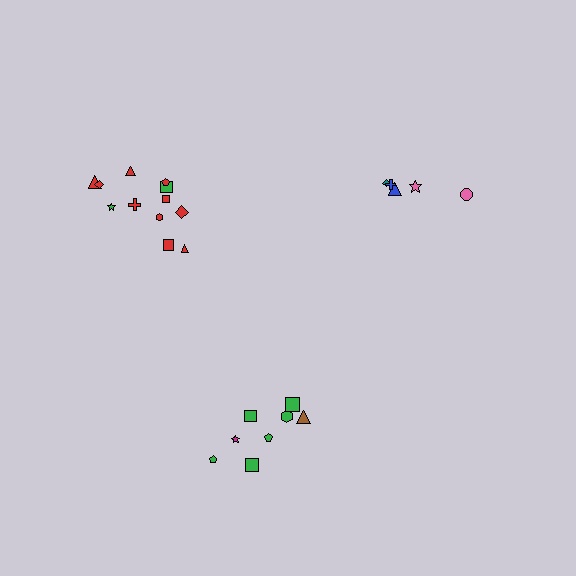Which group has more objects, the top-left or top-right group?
The top-left group.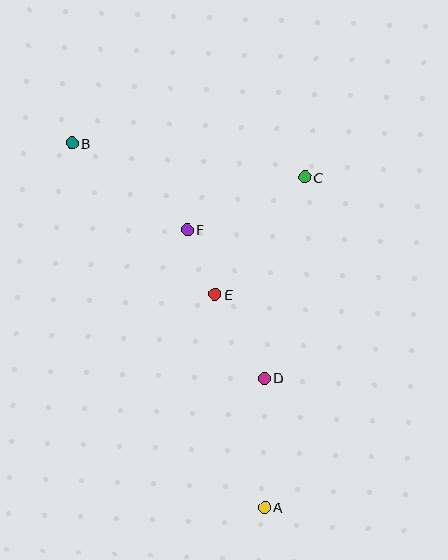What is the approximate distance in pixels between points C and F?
The distance between C and F is approximately 128 pixels.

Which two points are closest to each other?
Points E and F are closest to each other.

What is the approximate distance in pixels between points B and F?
The distance between B and F is approximately 144 pixels.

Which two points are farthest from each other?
Points A and B are farthest from each other.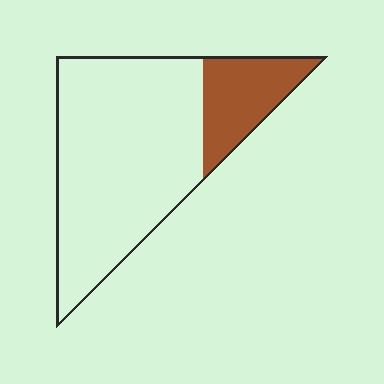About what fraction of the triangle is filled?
About one fifth (1/5).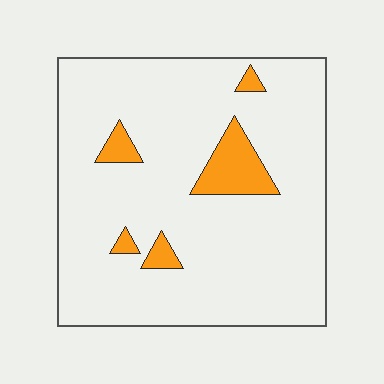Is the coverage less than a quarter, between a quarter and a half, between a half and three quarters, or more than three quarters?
Less than a quarter.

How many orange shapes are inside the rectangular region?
5.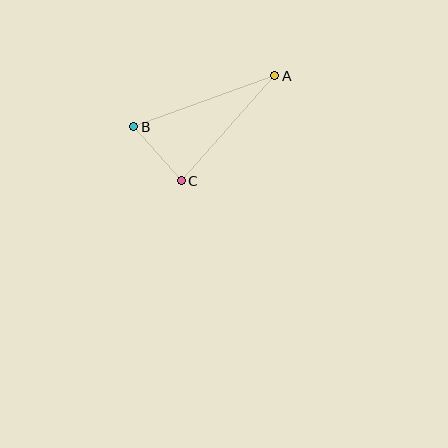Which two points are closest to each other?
Points B and C are closest to each other.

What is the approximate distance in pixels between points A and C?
The distance between A and C is approximately 141 pixels.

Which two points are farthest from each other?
Points A and B are farthest from each other.